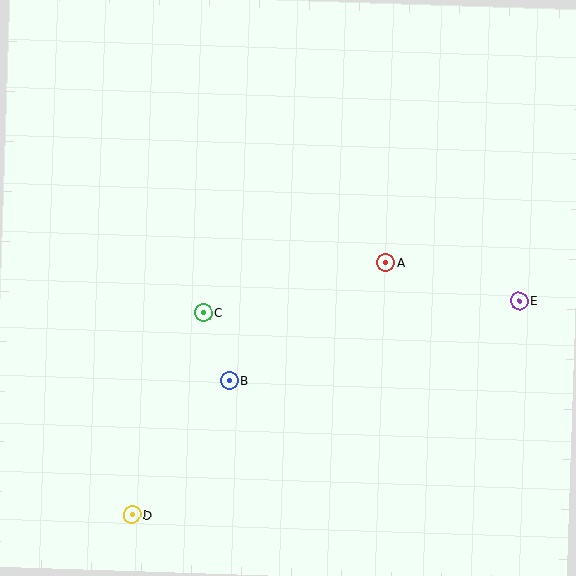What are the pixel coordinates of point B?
Point B is at (229, 380).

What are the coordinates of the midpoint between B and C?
The midpoint between B and C is at (216, 346).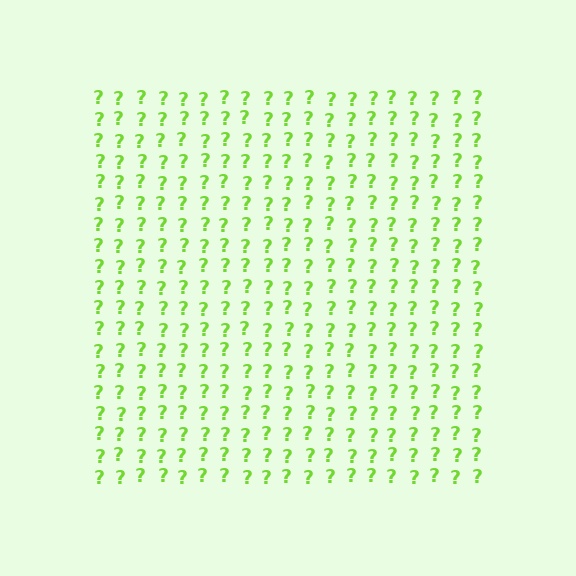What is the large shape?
The large shape is a square.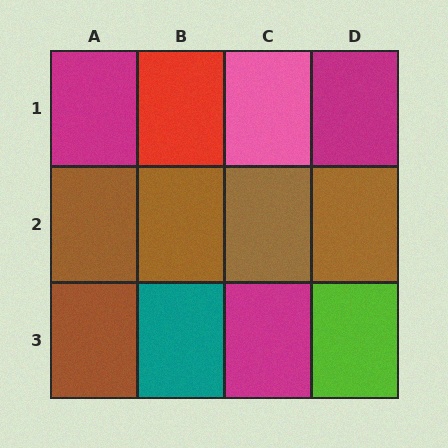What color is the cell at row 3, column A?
Brown.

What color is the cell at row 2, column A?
Brown.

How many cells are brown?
5 cells are brown.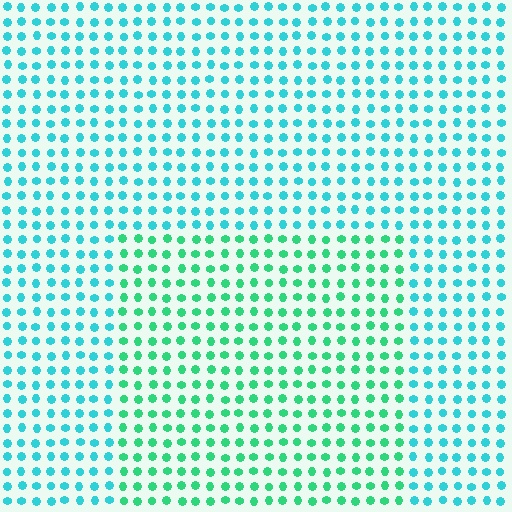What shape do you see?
I see a rectangle.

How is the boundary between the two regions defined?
The boundary is defined purely by a slight shift in hue (about 35 degrees). Spacing, size, and orientation are identical on both sides.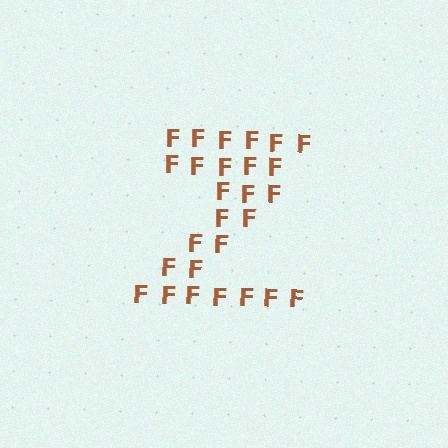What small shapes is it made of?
It is made of small letter F's.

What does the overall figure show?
The overall figure shows the letter Z.